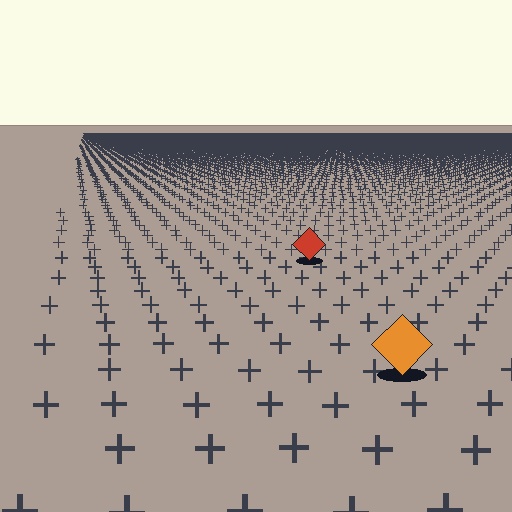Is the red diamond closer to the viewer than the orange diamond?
No. The orange diamond is closer — you can tell from the texture gradient: the ground texture is coarser near it.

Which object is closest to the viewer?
The orange diamond is closest. The texture marks near it are larger and more spread out.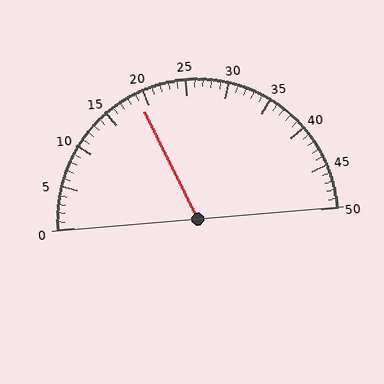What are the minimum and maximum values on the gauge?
The gauge ranges from 0 to 50.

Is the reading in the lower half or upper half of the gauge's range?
The reading is in the lower half of the range (0 to 50).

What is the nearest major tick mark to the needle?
The nearest major tick mark is 20.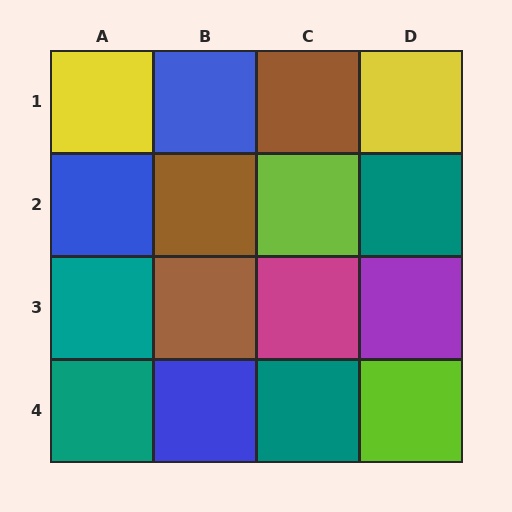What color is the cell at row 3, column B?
Brown.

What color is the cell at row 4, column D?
Lime.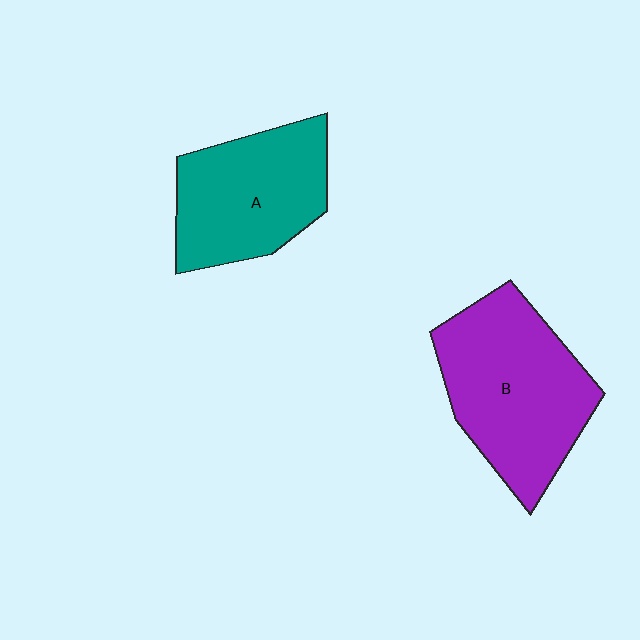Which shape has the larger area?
Shape B (purple).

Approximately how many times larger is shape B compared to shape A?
Approximately 1.2 times.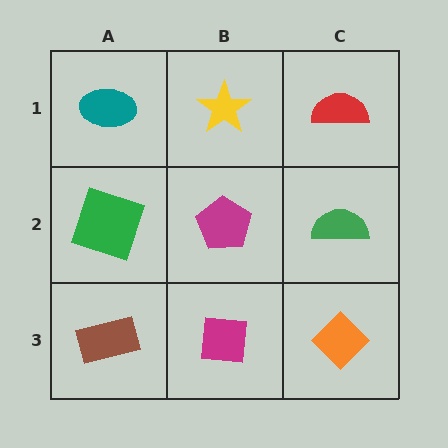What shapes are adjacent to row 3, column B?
A magenta pentagon (row 2, column B), a brown rectangle (row 3, column A), an orange diamond (row 3, column C).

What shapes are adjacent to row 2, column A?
A teal ellipse (row 1, column A), a brown rectangle (row 3, column A), a magenta pentagon (row 2, column B).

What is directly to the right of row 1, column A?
A yellow star.